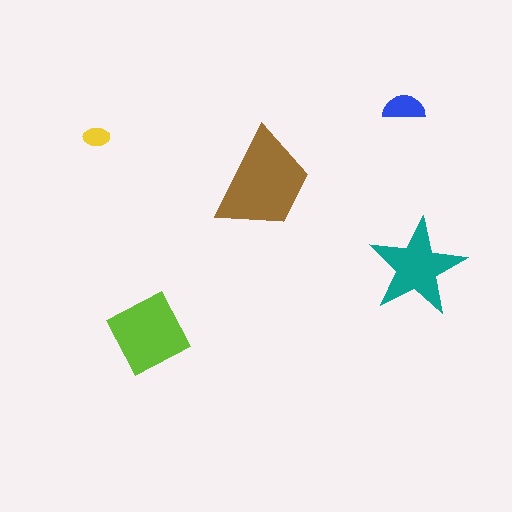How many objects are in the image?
There are 5 objects in the image.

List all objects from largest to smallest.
The brown trapezoid, the lime square, the teal star, the blue semicircle, the yellow ellipse.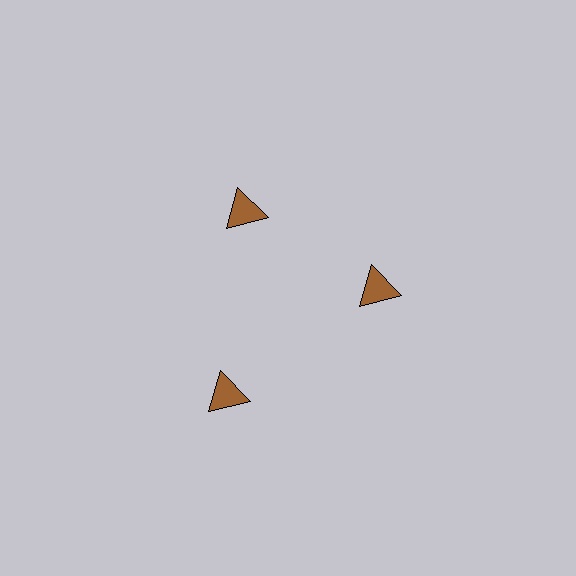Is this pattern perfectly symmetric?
No. The 3 brown triangles are arranged in a ring, but one element near the 7 o'clock position is pushed outward from the center, breaking the 3-fold rotational symmetry.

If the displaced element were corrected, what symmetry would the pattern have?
It would have 3-fold rotational symmetry — the pattern would map onto itself every 120 degrees.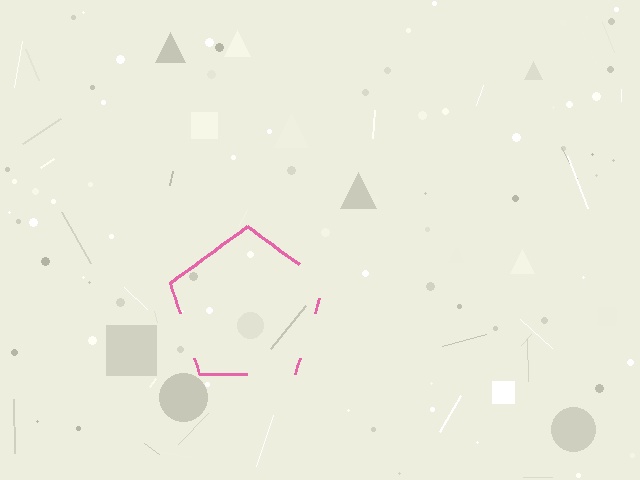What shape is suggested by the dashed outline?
The dashed outline suggests a pentagon.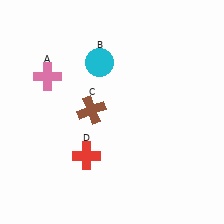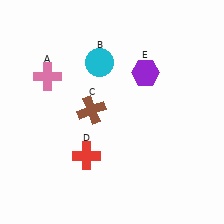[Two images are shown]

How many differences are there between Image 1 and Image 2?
There is 1 difference between the two images.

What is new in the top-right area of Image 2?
A purple hexagon (E) was added in the top-right area of Image 2.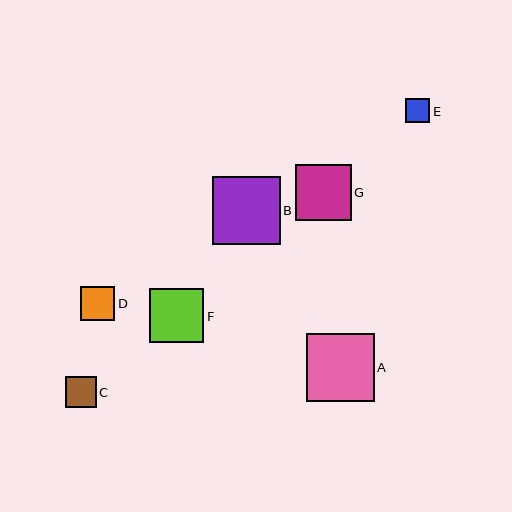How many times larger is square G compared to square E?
Square G is approximately 2.3 times the size of square E.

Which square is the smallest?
Square E is the smallest with a size of approximately 25 pixels.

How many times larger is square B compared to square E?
Square B is approximately 2.7 times the size of square E.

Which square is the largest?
Square A is the largest with a size of approximately 68 pixels.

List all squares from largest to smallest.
From largest to smallest: A, B, G, F, D, C, E.